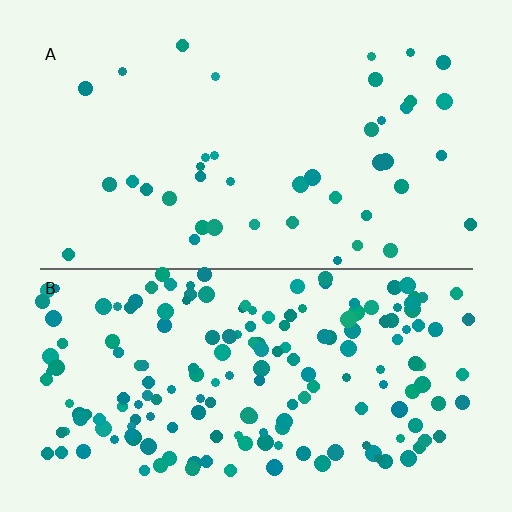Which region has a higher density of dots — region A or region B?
B (the bottom).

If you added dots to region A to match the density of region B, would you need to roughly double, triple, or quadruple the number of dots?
Approximately quadruple.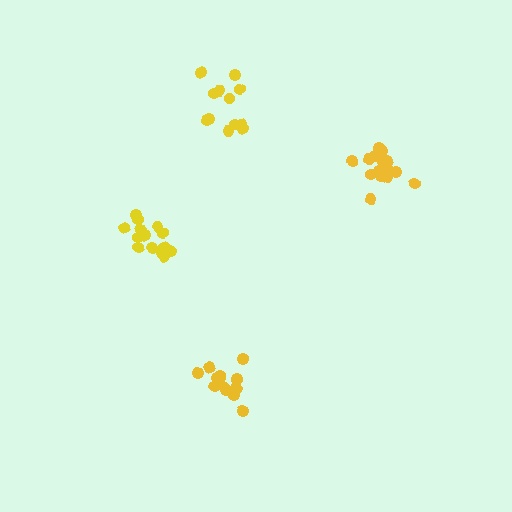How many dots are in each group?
Group 1: 17 dots, Group 2: 15 dots, Group 3: 12 dots, Group 4: 14 dots (58 total).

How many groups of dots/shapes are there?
There are 4 groups.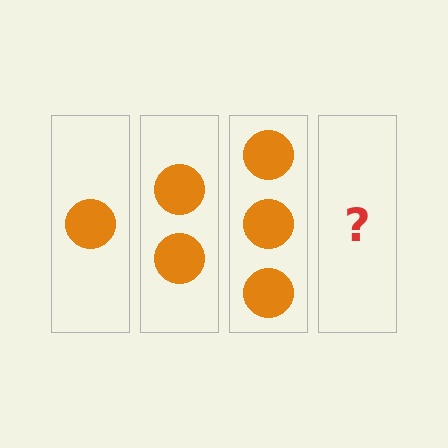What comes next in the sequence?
The next element should be 4 circles.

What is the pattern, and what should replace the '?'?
The pattern is that each step adds one more circle. The '?' should be 4 circles.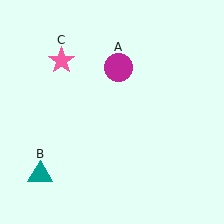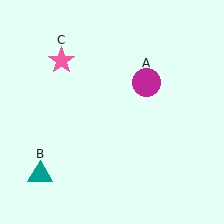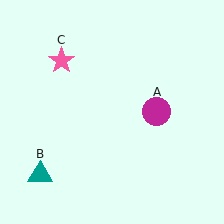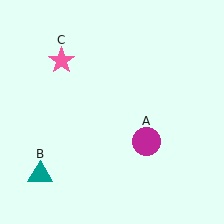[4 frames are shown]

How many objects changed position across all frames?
1 object changed position: magenta circle (object A).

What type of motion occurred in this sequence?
The magenta circle (object A) rotated clockwise around the center of the scene.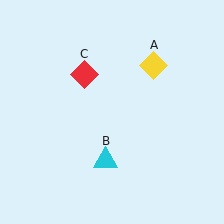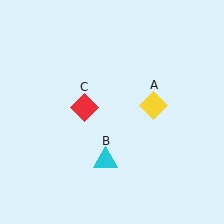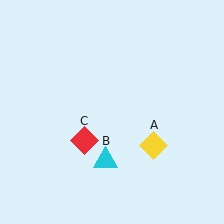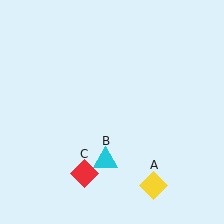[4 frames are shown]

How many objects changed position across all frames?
2 objects changed position: yellow diamond (object A), red diamond (object C).